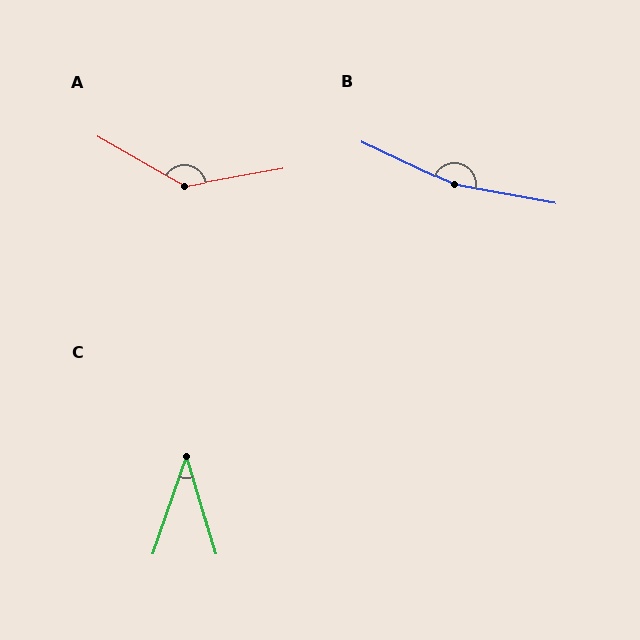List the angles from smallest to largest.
C (36°), A (140°), B (165°).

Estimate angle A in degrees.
Approximately 140 degrees.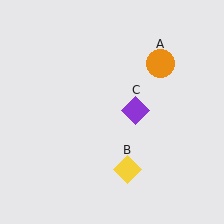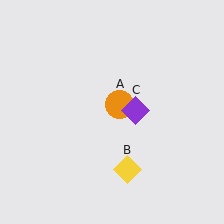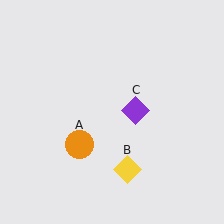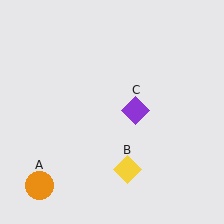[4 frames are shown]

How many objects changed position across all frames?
1 object changed position: orange circle (object A).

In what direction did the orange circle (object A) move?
The orange circle (object A) moved down and to the left.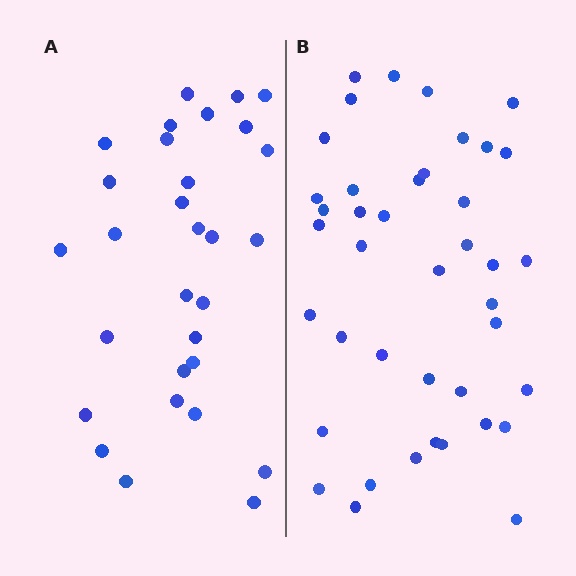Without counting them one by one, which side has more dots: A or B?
Region B (the right region) has more dots.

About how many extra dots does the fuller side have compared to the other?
Region B has roughly 12 or so more dots than region A.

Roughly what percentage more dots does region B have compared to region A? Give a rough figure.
About 35% more.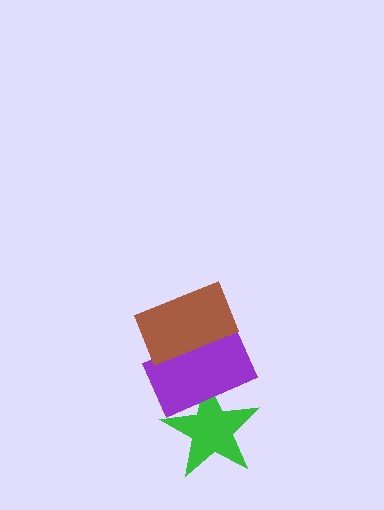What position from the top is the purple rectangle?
The purple rectangle is 2nd from the top.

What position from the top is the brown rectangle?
The brown rectangle is 1st from the top.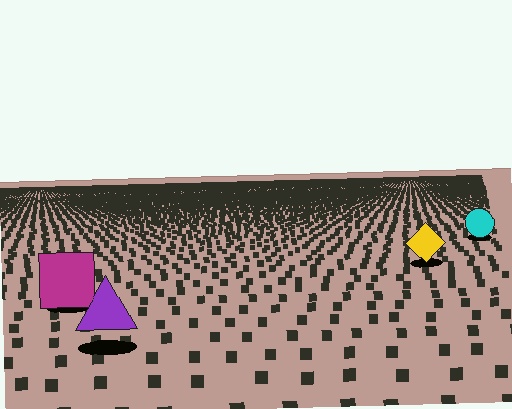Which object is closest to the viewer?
The purple triangle is closest. The texture marks near it are larger and more spread out.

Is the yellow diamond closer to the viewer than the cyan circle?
Yes. The yellow diamond is closer — you can tell from the texture gradient: the ground texture is coarser near it.